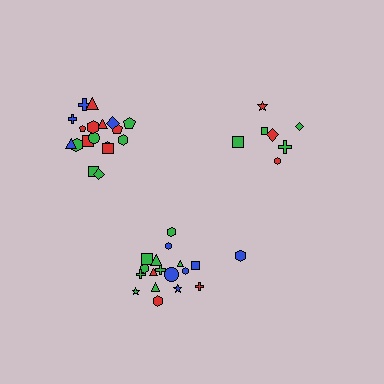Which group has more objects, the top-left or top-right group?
The top-left group.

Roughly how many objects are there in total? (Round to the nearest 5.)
Roughly 45 objects in total.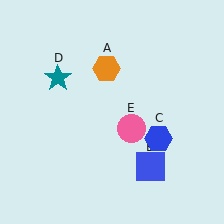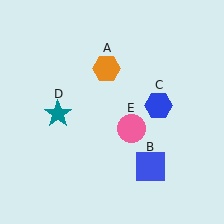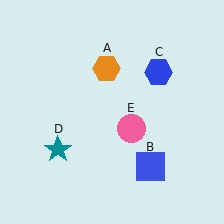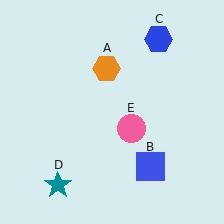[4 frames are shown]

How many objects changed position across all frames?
2 objects changed position: blue hexagon (object C), teal star (object D).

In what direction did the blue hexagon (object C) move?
The blue hexagon (object C) moved up.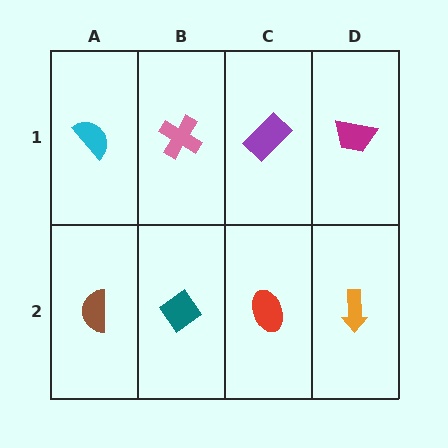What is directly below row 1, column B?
A teal diamond.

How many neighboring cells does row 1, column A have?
2.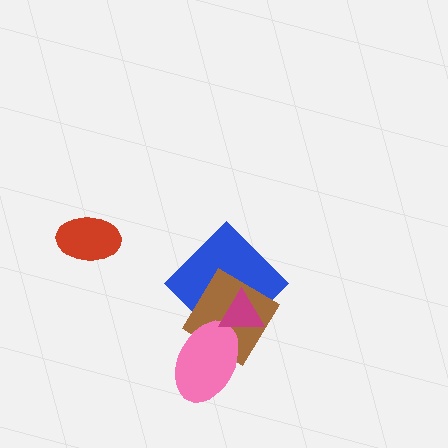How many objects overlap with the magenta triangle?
3 objects overlap with the magenta triangle.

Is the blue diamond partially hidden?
Yes, it is partially covered by another shape.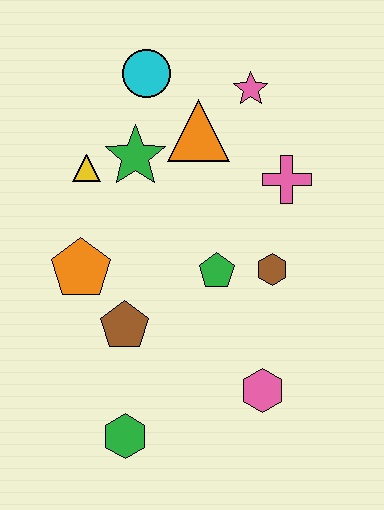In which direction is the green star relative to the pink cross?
The green star is to the left of the pink cross.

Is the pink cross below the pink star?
Yes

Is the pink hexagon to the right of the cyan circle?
Yes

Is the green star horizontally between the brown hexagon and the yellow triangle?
Yes